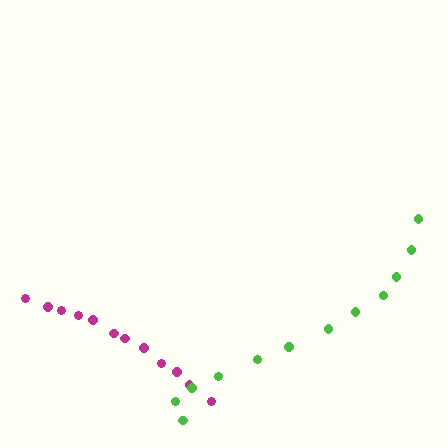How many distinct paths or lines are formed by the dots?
There are 2 distinct paths.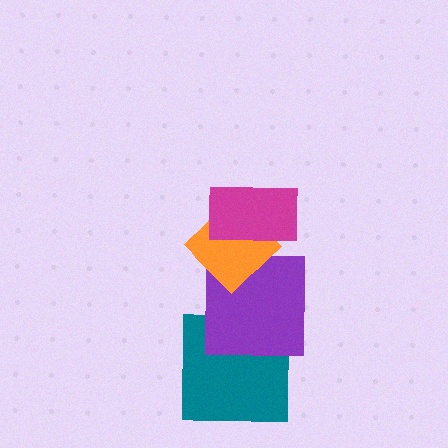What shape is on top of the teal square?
The purple square is on top of the teal square.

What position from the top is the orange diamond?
The orange diamond is 2nd from the top.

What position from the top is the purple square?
The purple square is 3rd from the top.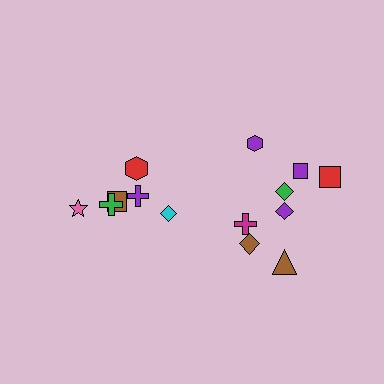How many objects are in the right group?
There are 8 objects.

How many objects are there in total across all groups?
There are 14 objects.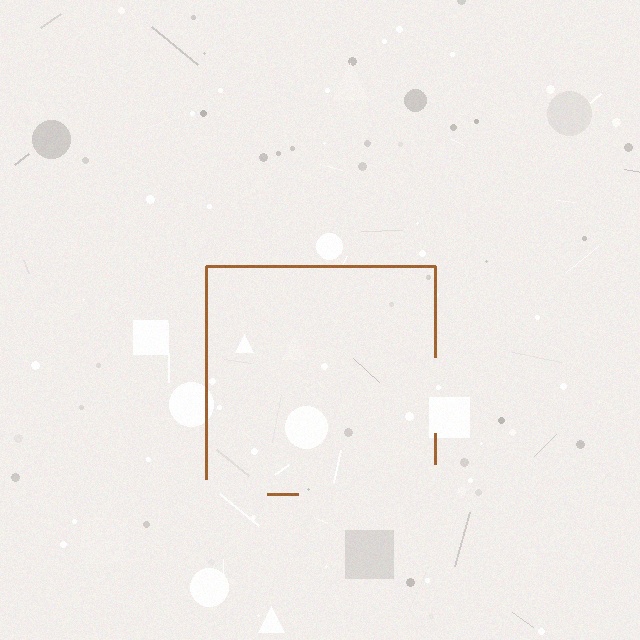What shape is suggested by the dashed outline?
The dashed outline suggests a square.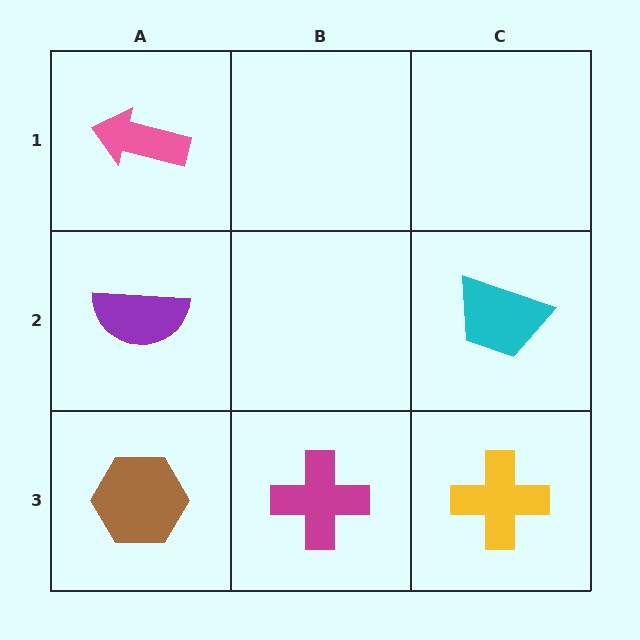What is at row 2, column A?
A purple semicircle.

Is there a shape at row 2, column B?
No, that cell is empty.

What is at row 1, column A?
A pink arrow.